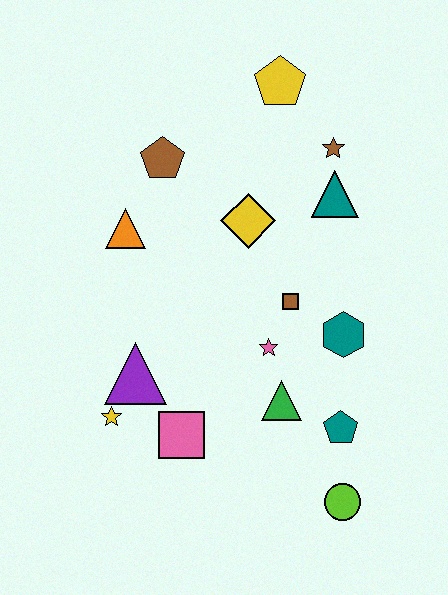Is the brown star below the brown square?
No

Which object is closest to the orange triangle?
The brown pentagon is closest to the orange triangle.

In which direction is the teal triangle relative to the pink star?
The teal triangle is above the pink star.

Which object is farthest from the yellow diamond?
The lime circle is farthest from the yellow diamond.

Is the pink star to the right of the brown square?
No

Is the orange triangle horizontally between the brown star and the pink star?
No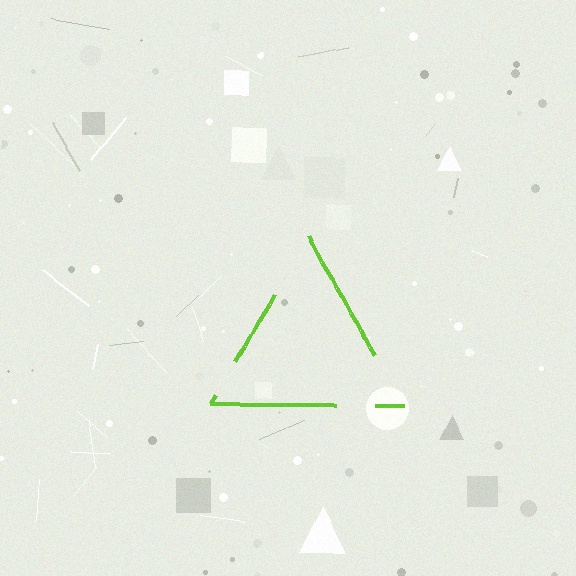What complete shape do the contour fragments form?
The contour fragments form a triangle.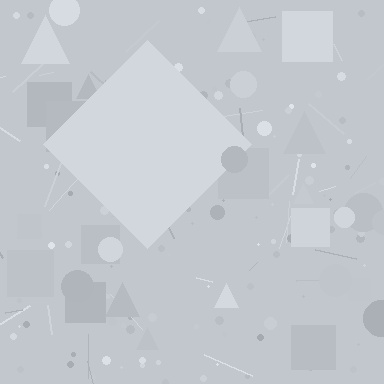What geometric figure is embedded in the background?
A diamond is embedded in the background.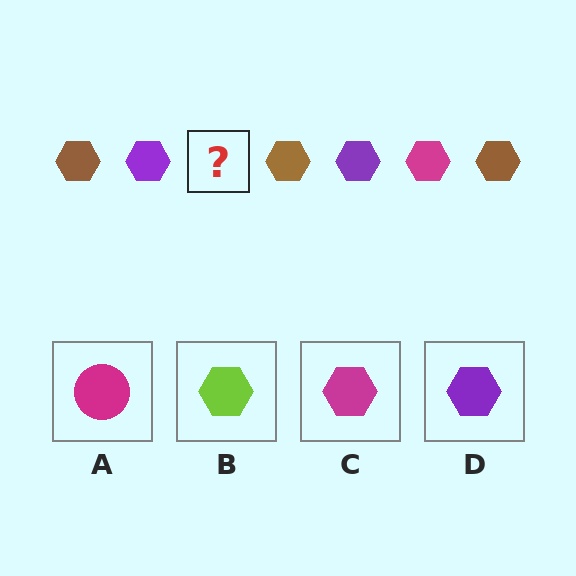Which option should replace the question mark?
Option C.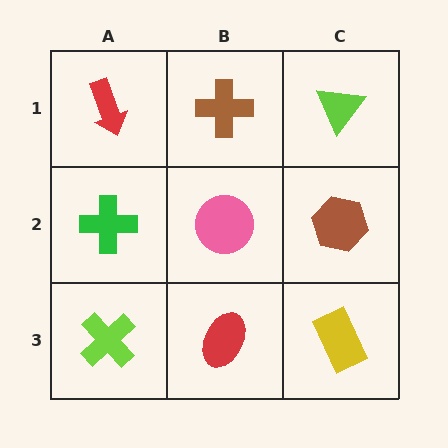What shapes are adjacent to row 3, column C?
A brown hexagon (row 2, column C), a red ellipse (row 3, column B).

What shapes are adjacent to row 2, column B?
A brown cross (row 1, column B), a red ellipse (row 3, column B), a green cross (row 2, column A), a brown hexagon (row 2, column C).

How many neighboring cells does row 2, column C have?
3.